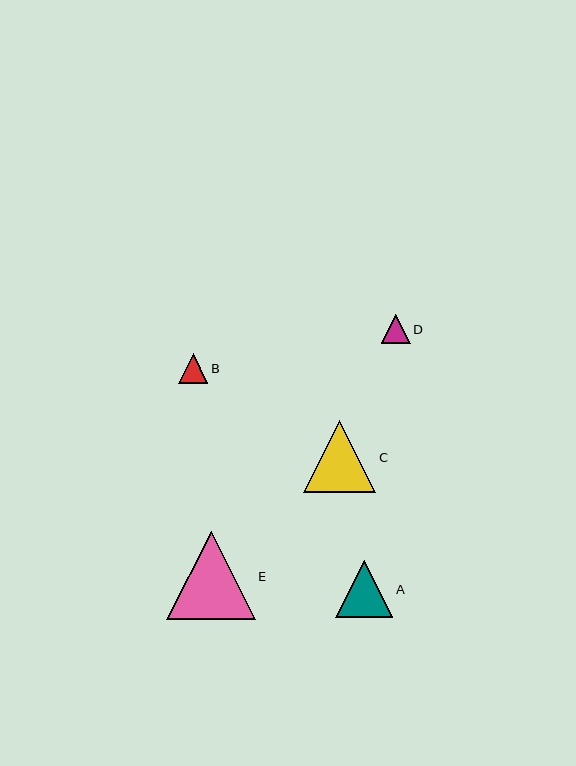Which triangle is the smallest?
Triangle D is the smallest with a size of approximately 29 pixels.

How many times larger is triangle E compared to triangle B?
Triangle E is approximately 3.0 times the size of triangle B.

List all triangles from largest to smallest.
From largest to smallest: E, C, A, B, D.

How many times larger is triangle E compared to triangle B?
Triangle E is approximately 3.0 times the size of triangle B.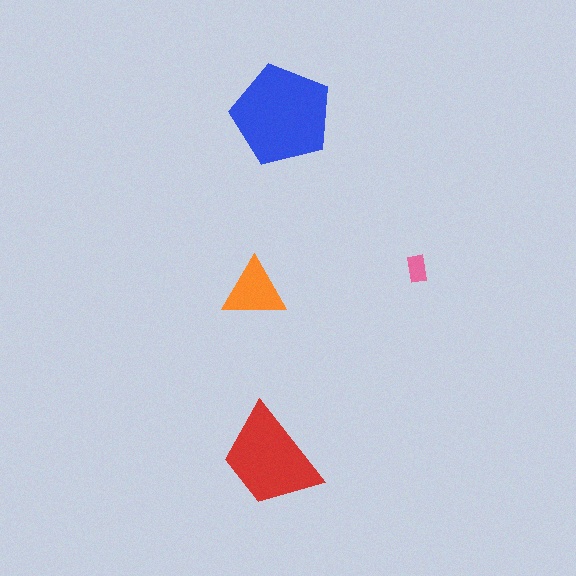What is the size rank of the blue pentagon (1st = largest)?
1st.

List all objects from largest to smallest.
The blue pentagon, the red trapezoid, the orange triangle, the pink rectangle.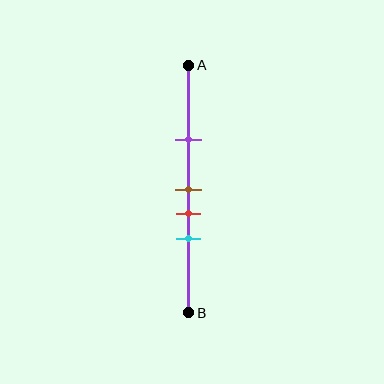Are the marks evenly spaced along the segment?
No, the marks are not evenly spaced.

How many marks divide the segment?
There are 4 marks dividing the segment.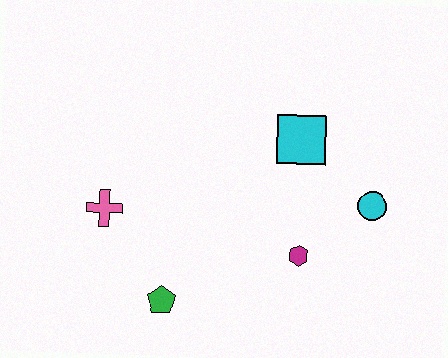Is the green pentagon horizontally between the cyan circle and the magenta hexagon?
No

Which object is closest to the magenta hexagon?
The cyan circle is closest to the magenta hexagon.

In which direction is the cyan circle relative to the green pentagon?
The cyan circle is to the right of the green pentagon.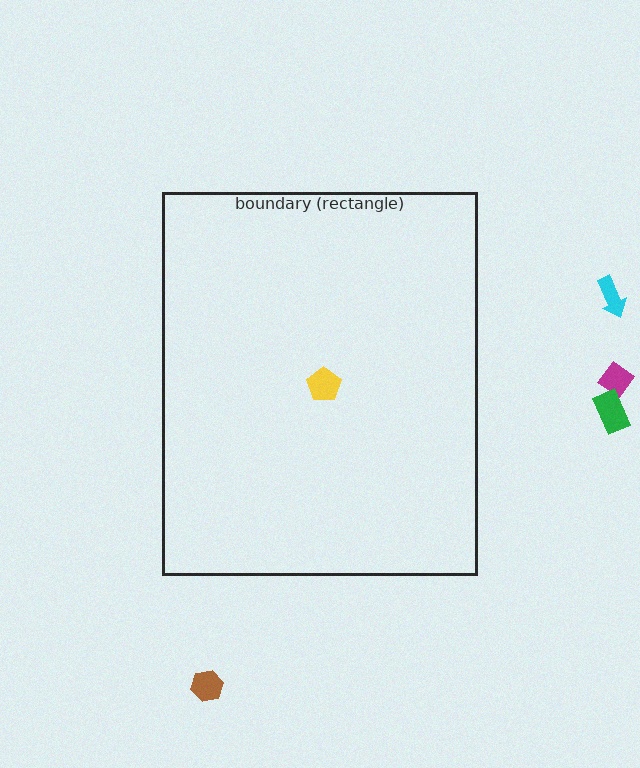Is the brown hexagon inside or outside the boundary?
Outside.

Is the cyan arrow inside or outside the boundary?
Outside.